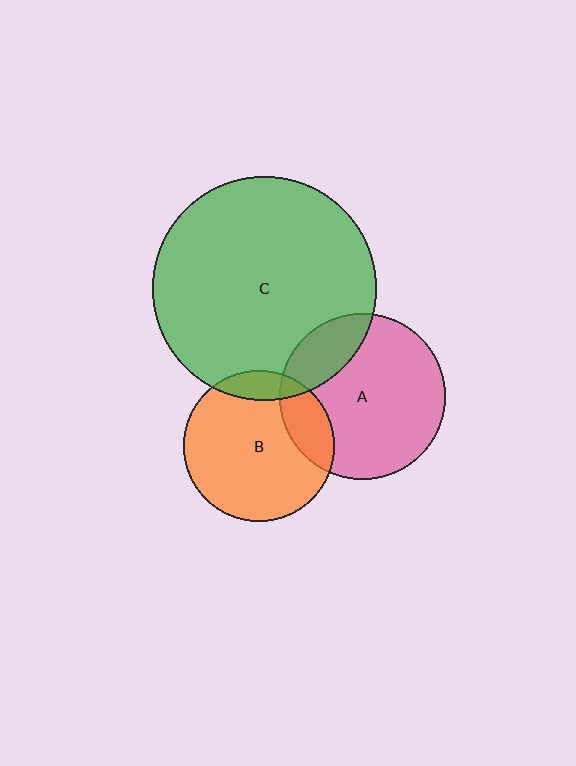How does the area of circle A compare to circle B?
Approximately 1.2 times.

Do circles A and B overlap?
Yes.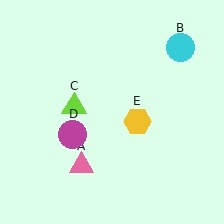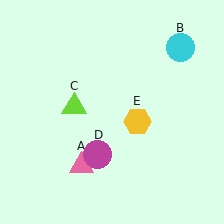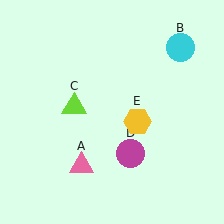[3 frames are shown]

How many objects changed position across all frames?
1 object changed position: magenta circle (object D).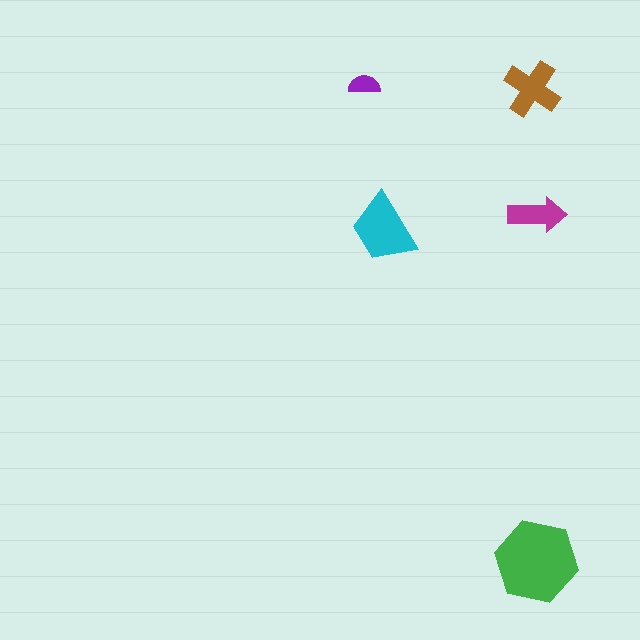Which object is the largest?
The green hexagon.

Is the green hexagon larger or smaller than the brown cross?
Larger.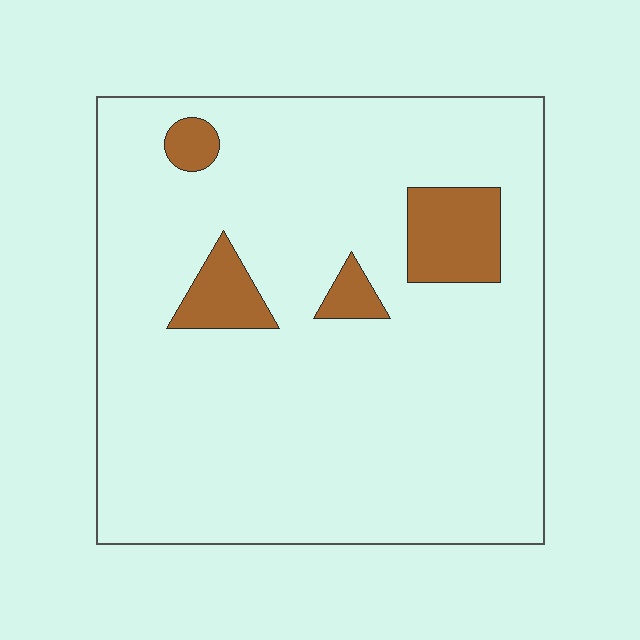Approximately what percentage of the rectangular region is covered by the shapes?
Approximately 10%.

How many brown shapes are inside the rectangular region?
4.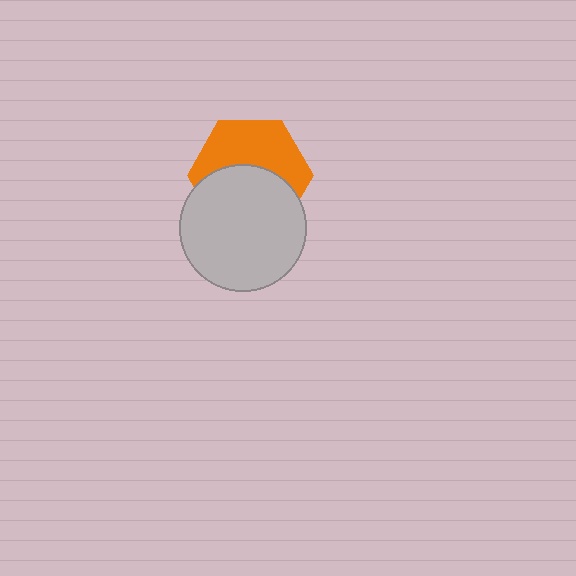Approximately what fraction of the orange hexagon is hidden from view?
Roughly 50% of the orange hexagon is hidden behind the light gray circle.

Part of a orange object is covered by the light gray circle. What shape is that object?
It is a hexagon.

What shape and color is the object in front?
The object in front is a light gray circle.